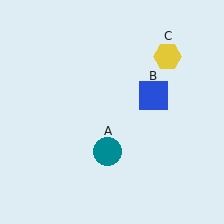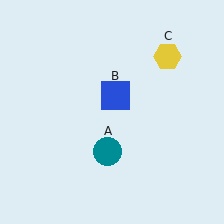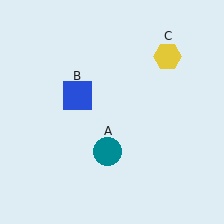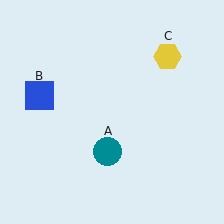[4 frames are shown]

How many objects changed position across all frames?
1 object changed position: blue square (object B).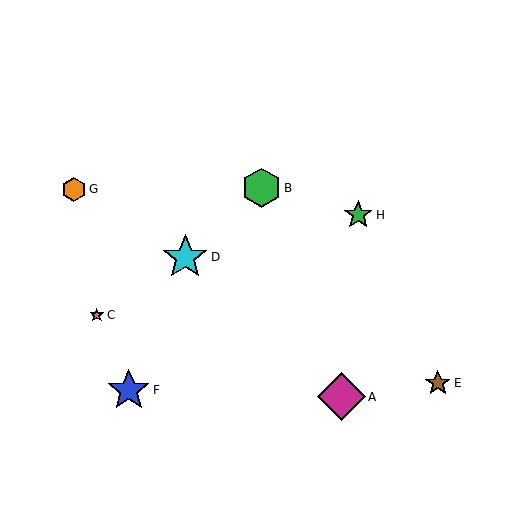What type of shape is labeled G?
Shape G is an orange hexagon.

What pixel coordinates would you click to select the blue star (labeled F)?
Click at (129, 390) to select the blue star F.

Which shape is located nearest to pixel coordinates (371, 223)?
The green star (labeled H) at (358, 215) is nearest to that location.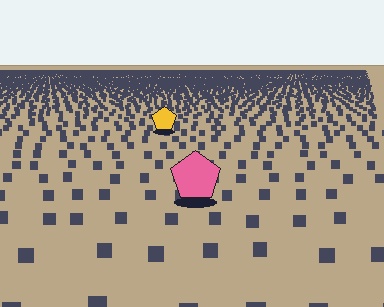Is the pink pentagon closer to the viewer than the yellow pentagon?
Yes. The pink pentagon is closer — you can tell from the texture gradient: the ground texture is coarser near it.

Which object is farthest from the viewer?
The yellow pentagon is farthest from the viewer. It appears smaller and the ground texture around it is denser.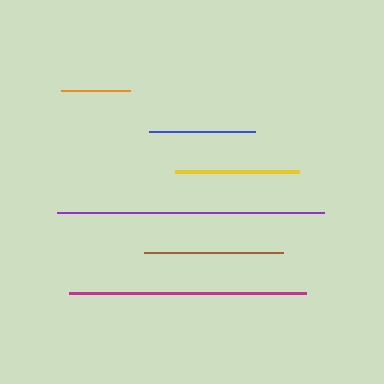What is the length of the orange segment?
The orange segment is approximately 69 pixels long.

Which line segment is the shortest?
The orange line is the shortest at approximately 69 pixels.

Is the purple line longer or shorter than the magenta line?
The purple line is longer than the magenta line.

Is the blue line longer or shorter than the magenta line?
The magenta line is longer than the blue line.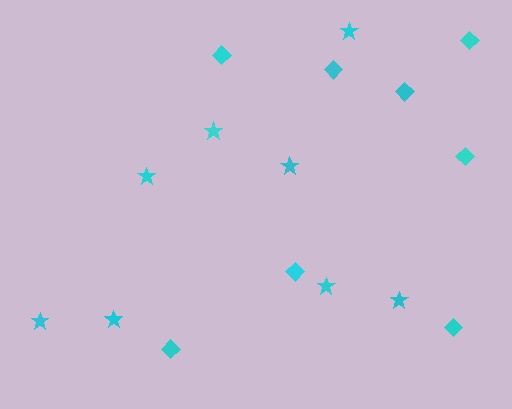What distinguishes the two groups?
There are 2 groups: one group of stars (8) and one group of diamonds (8).